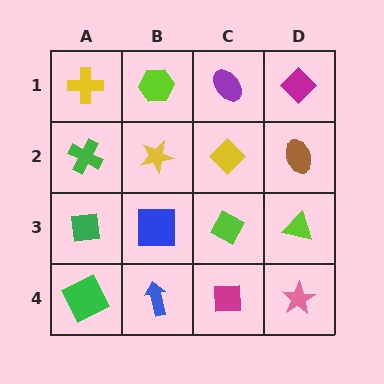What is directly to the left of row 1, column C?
A lime hexagon.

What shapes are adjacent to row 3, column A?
A green cross (row 2, column A), a green square (row 4, column A), a blue square (row 3, column B).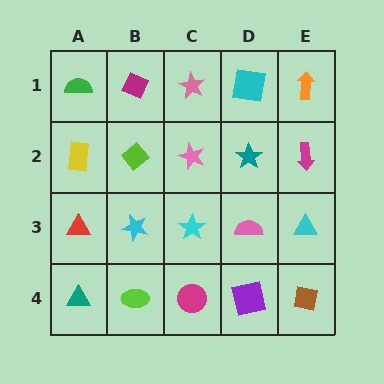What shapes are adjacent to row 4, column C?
A cyan star (row 3, column C), a lime ellipse (row 4, column B), a purple square (row 4, column D).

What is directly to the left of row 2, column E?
A teal star.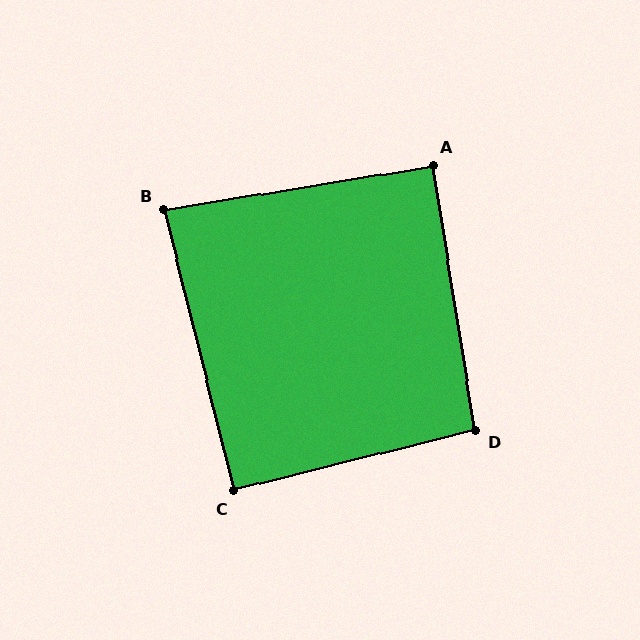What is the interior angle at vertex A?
Approximately 90 degrees (approximately right).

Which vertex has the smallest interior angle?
B, at approximately 85 degrees.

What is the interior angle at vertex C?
Approximately 90 degrees (approximately right).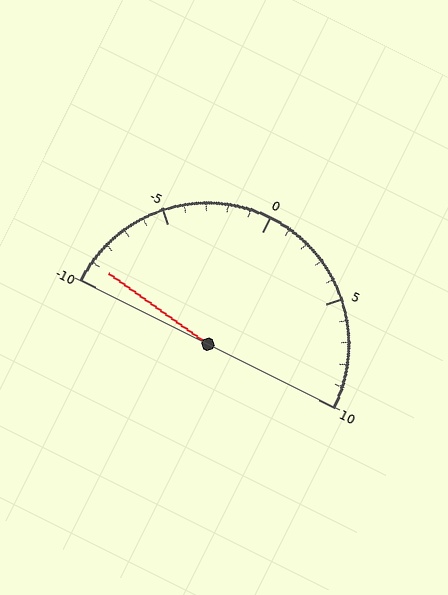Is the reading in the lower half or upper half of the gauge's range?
The reading is in the lower half of the range (-10 to 10).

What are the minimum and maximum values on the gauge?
The gauge ranges from -10 to 10.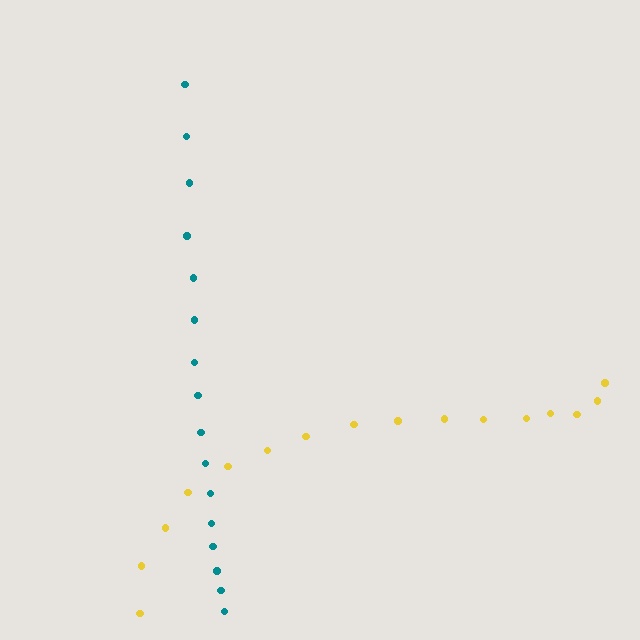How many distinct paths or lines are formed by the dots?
There are 2 distinct paths.